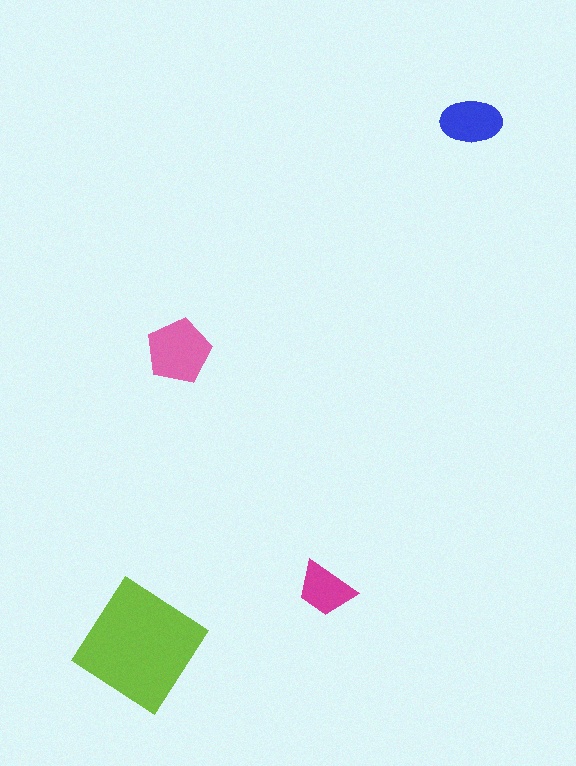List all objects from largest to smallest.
The lime diamond, the pink pentagon, the blue ellipse, the magenta trapezoid.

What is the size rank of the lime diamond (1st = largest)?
1st.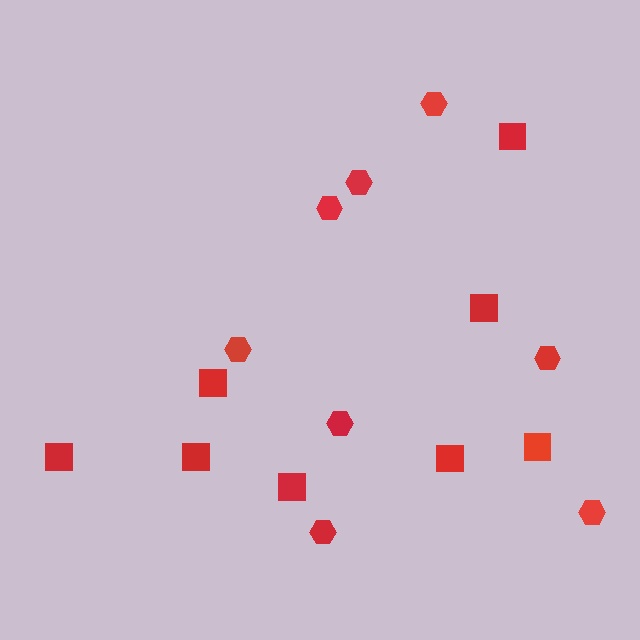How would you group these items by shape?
There are 2 groups: one group of hexagons (8) and one group of squares (8).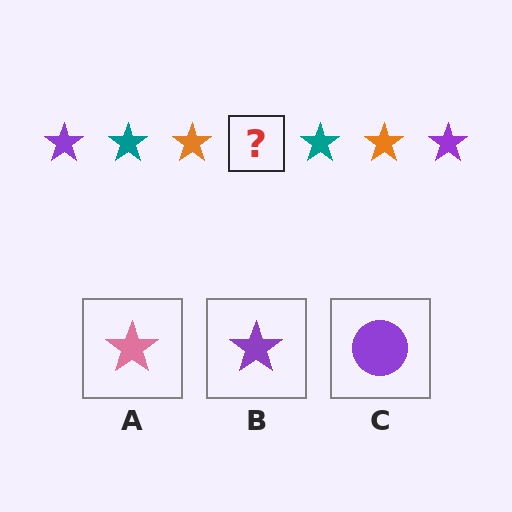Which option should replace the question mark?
Option B.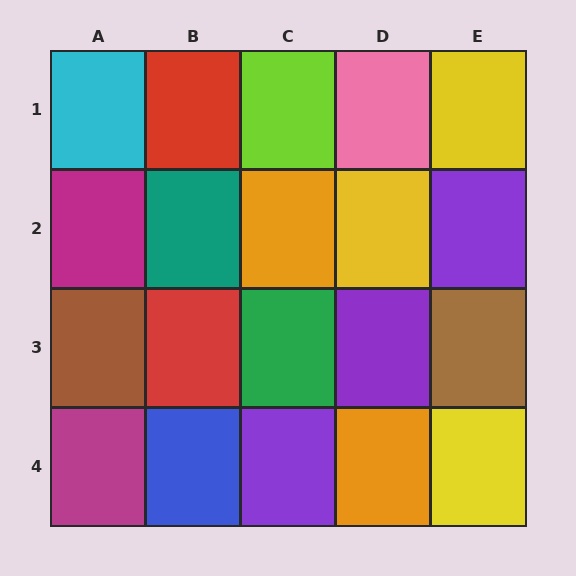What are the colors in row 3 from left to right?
Brown, red, green, purple, brown.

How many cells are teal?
1 cell is teal.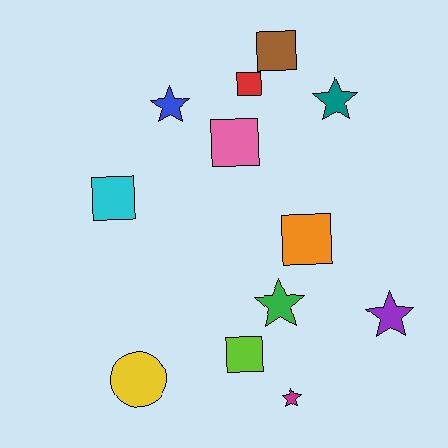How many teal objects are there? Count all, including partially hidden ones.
There is 1 teal object.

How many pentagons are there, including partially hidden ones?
There are no pentagons.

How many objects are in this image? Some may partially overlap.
There are 12 objects.